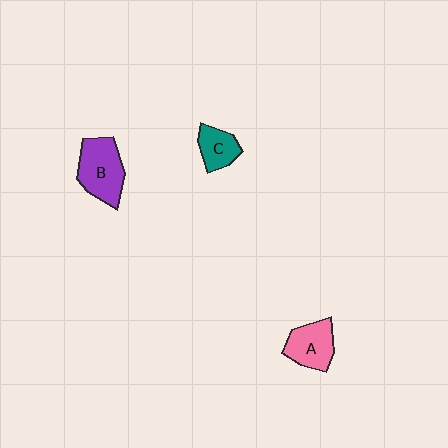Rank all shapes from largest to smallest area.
From largest to smallest: B (purple), A (pink), C (teal).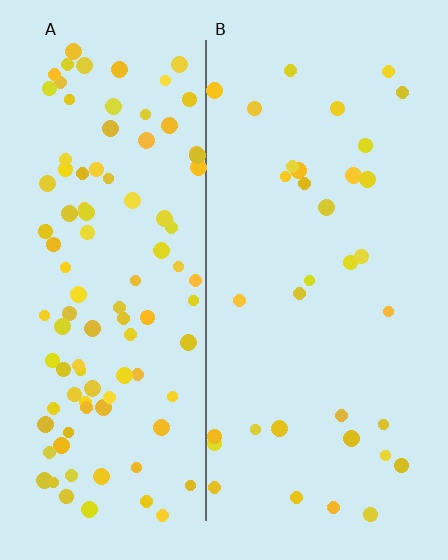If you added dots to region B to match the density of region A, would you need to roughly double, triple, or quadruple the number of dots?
Approximately triple.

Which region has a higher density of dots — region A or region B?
A (the left).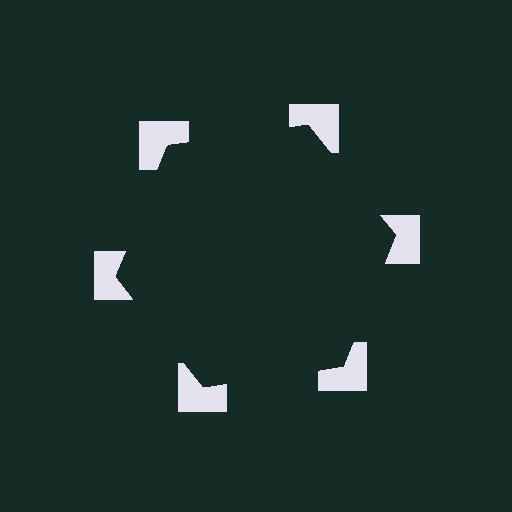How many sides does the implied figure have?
6 sides.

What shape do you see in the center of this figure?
An illusory hexagon — its edges are inferred from the aligned wedge cuts in the notched squares, not physically drawn.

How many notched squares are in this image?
There are 6 — one at each vertex of the illusory hexagon.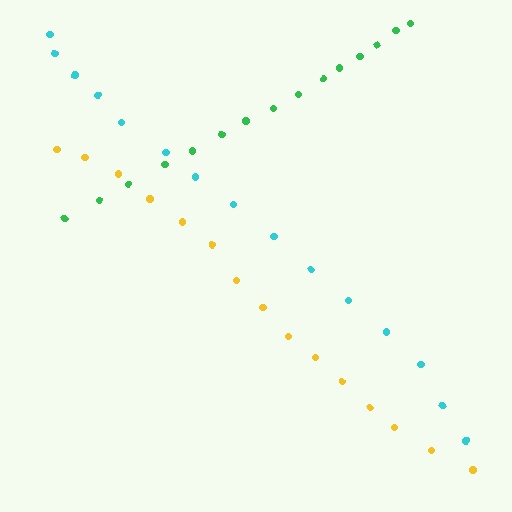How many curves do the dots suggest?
There are 3 distinct paths.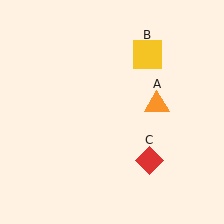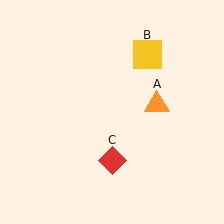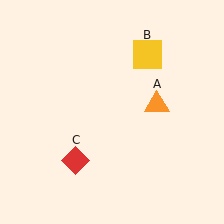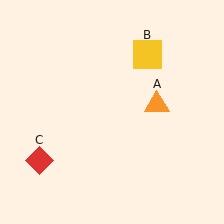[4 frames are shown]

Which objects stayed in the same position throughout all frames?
Orange triangle (object A) and yellow square (object B) remained stationary.